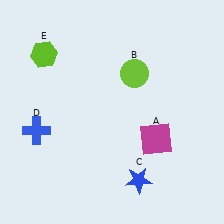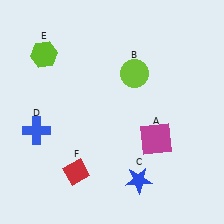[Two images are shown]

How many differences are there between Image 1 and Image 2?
There is 1 difference between the two images.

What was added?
A red diamond (F) was added in Image 2.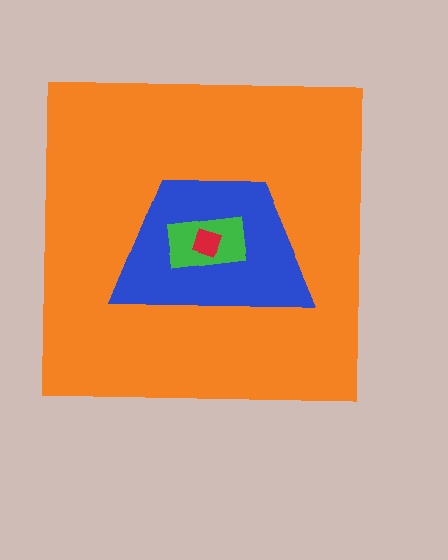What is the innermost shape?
The red diamond.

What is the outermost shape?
The orange square.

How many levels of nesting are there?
4.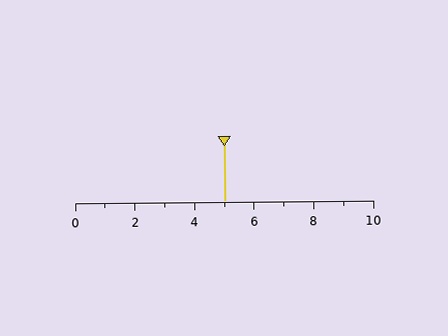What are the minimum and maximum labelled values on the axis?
The axis runs from 0 to 10.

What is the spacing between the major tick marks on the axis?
The major ticks are spaced 2 apart.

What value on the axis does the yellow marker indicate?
The marker indicates approximately 5.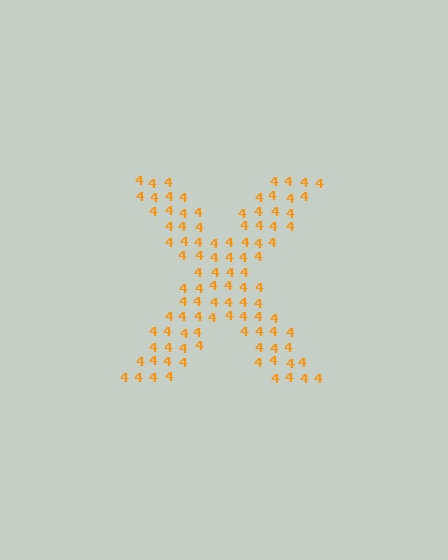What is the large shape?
The large shape is the letter X.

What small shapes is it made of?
It is made of small digit 4's.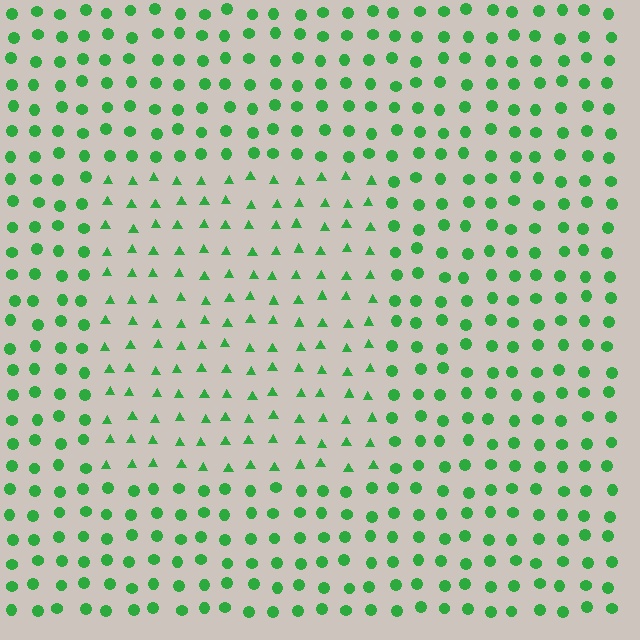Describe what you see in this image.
The image is filled with small green elements arranged in a uniform grid. A rectangle-shaped region contains triangles, while the surrounding area contains circles. The boundary is defined purely by the change in element shape.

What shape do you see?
I see a rectangle.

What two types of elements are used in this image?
The image uses triangles inside the rectangle region and circles outside it.